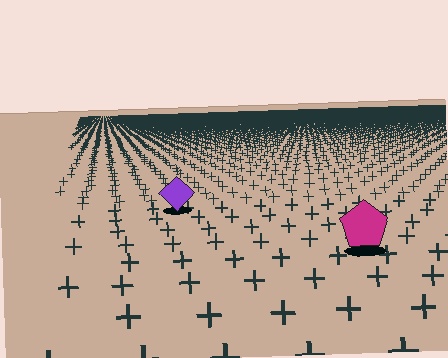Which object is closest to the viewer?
The magenta pentagon is closest. The texture marks near it are larger and more spread out.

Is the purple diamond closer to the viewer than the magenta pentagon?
No. The magenta pentagon is closer — you can tell from the texture gradient: the ground texture is coarser near it.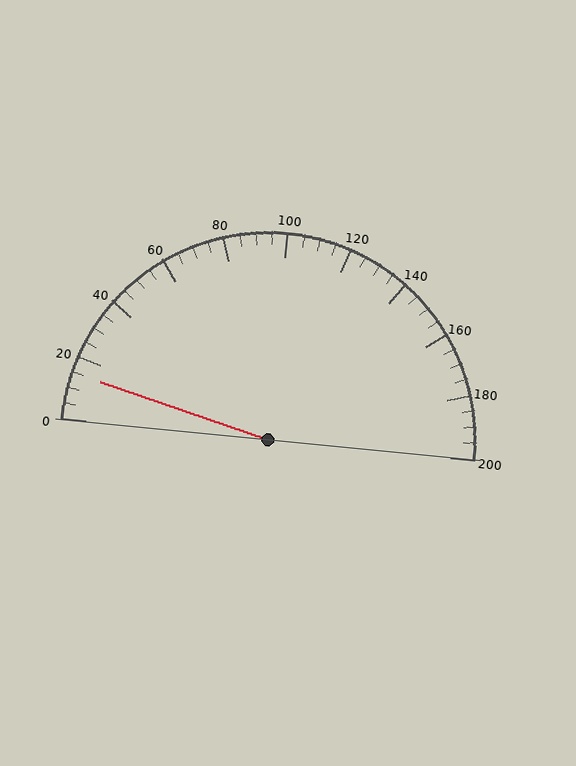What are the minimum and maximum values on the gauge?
The gauge ranges from 0 to 200.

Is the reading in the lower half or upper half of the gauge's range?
The reading is in the lower half of the range (0 to 200).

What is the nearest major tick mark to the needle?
The nearest major tick mark is 20.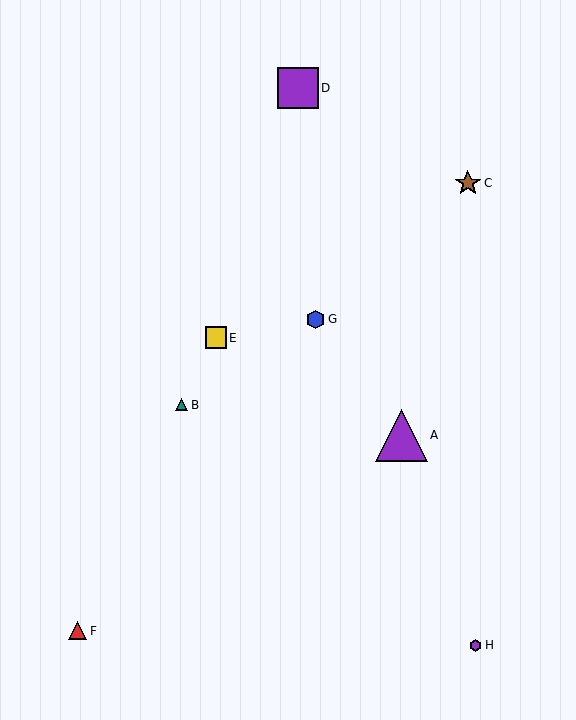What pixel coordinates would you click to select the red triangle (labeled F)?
Click at (78, 631) to select the red triangle F.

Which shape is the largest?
The purple triangle (labeled A) is the largest.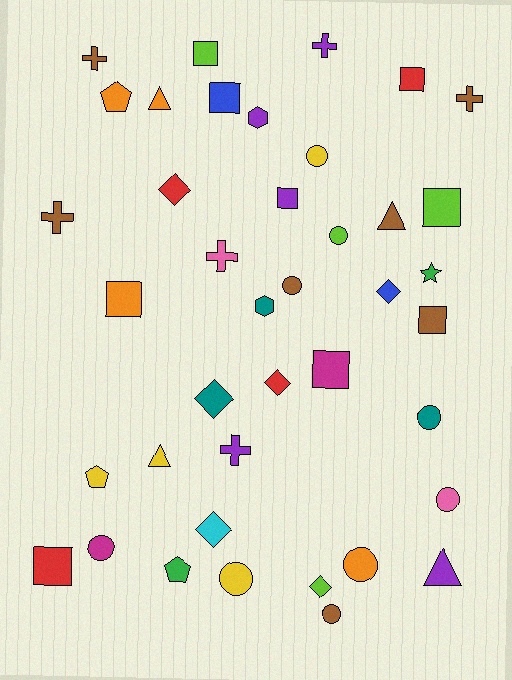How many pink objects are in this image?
There are 2 pink objects.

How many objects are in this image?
There are 40 objects.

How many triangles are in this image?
There are 4 triangles.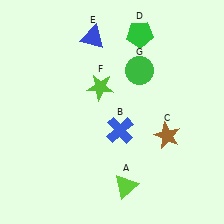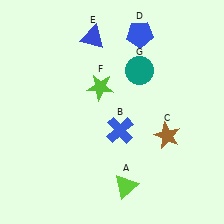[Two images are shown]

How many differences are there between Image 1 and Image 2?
There are 2 differences between the two images.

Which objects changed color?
D changed from green to blue. G changed from green to teal.